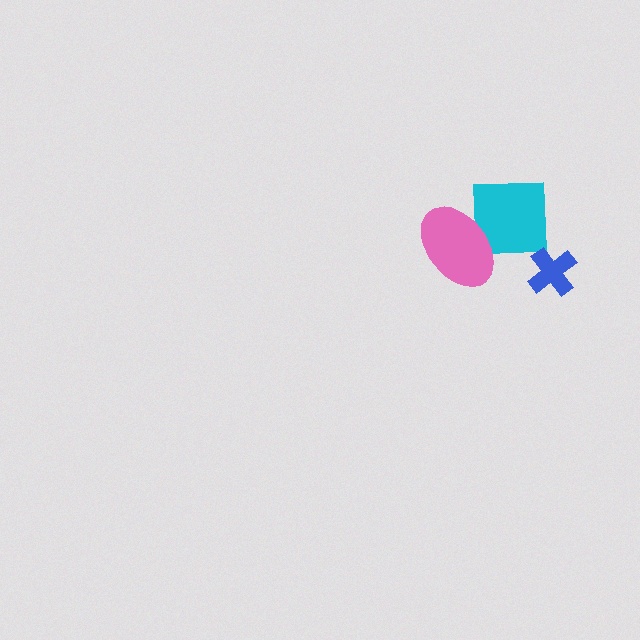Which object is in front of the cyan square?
The pink ellipse is in front of the cyan square.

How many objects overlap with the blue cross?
0 objects overlap with the blue cross.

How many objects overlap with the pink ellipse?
1 object overlaps with the pink ellipse.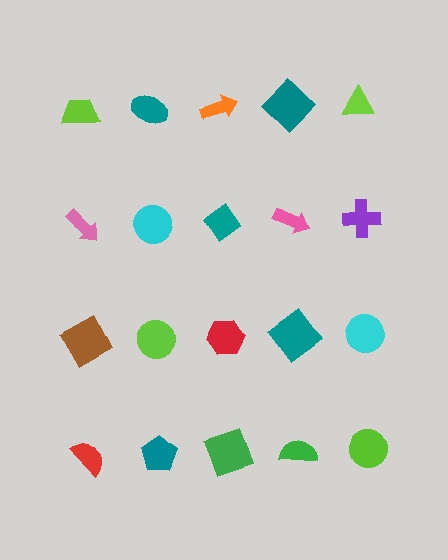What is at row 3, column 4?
A teal diamond.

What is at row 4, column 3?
A green square.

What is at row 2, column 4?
A pink arrow.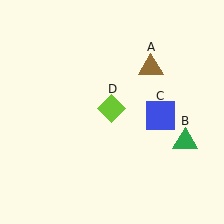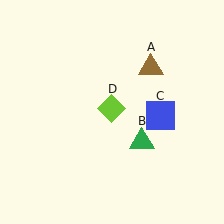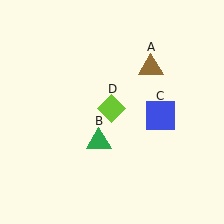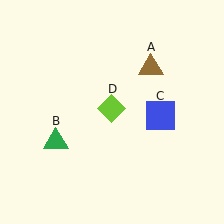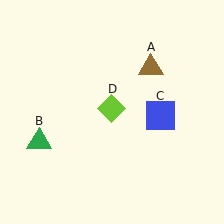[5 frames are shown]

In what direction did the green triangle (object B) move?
The green triangle (object B) moved left.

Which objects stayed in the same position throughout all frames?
Brown triangle (object A) and blue square (object C) and lime diamond (object D) remained stationary.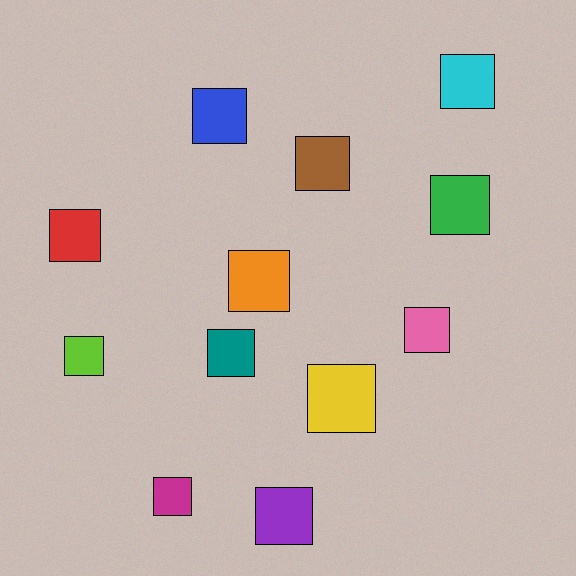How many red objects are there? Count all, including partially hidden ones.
There is 1 red object.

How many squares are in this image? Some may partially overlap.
There are 12 squares.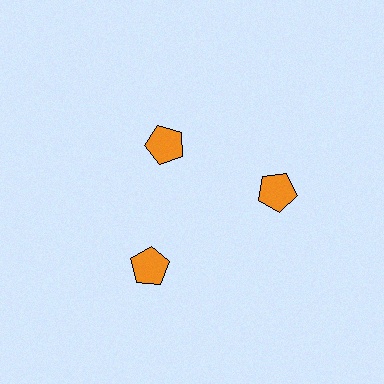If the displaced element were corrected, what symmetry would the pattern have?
It would have 3-fold rotational symmetry — the pattern would map onto itself every 120 degrees.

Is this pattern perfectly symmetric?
No. The 3 orange pentagons are arranged in a ring, but one element near the 11 o'clock position is pulled inward toward the center, breaking the 3-fold rotational symmetry.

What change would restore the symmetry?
The symmetry would be restored by moving it outward, back onto the ring so that all 3 pentagons sit at equal angles and equal distance from the center.